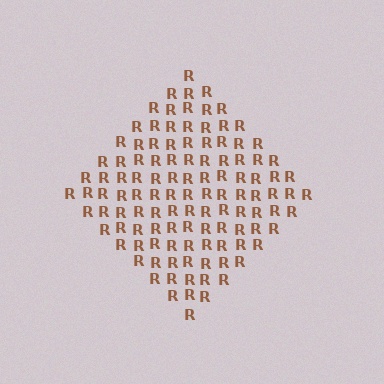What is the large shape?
The large shape is a diamond.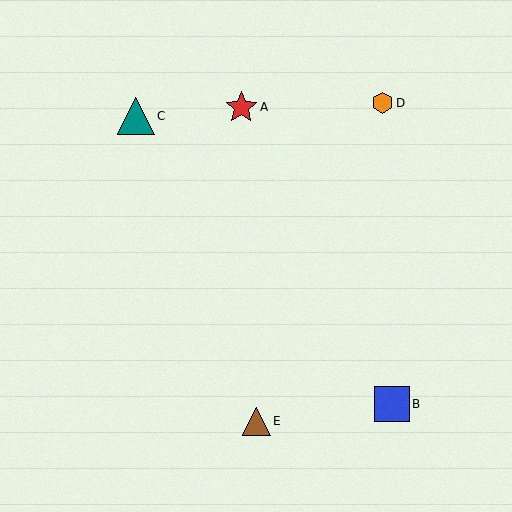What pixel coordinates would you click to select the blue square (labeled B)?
Click at (392, 404) to select the blue square B.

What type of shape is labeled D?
Shape D is an orange hexagon.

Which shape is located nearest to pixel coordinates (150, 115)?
The teal triangle (labeled C) at (136, 116) is nearest to that location.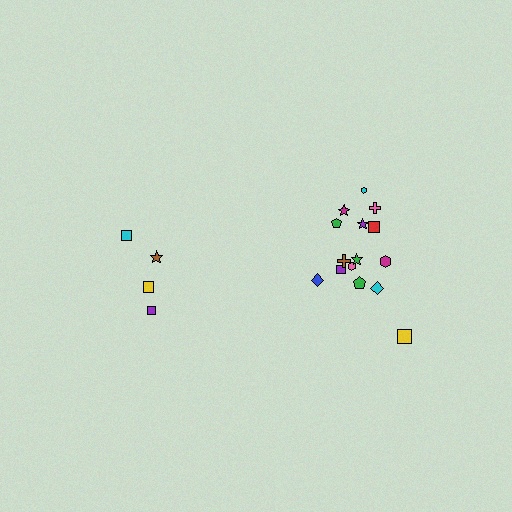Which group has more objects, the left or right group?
The right group.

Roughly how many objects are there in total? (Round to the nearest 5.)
Roughly 20 objects in total.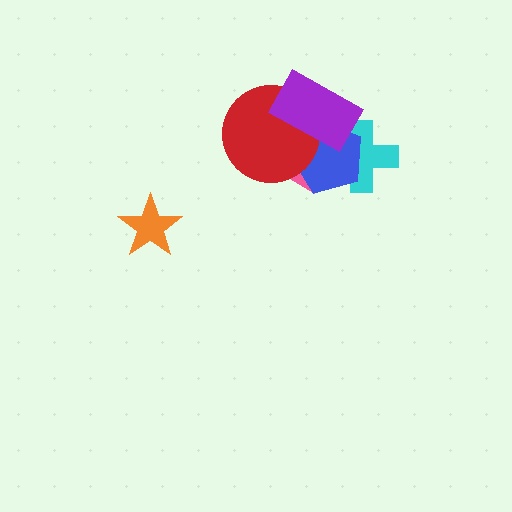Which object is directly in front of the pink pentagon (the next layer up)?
The blue pentagon is directly in front of the pink pentagon.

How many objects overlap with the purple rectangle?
4 objects overlap with the purple rectangle.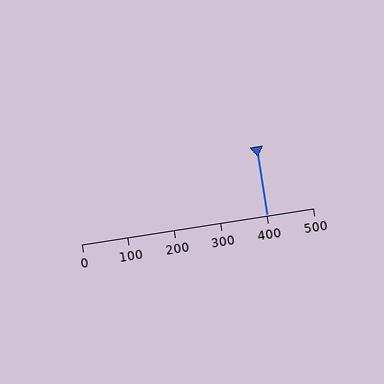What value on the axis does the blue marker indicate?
The marker indicates approximately 400.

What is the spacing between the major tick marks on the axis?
The major ticks are spaced 100 apart.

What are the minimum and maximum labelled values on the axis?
The axis runs from 0 to 500.